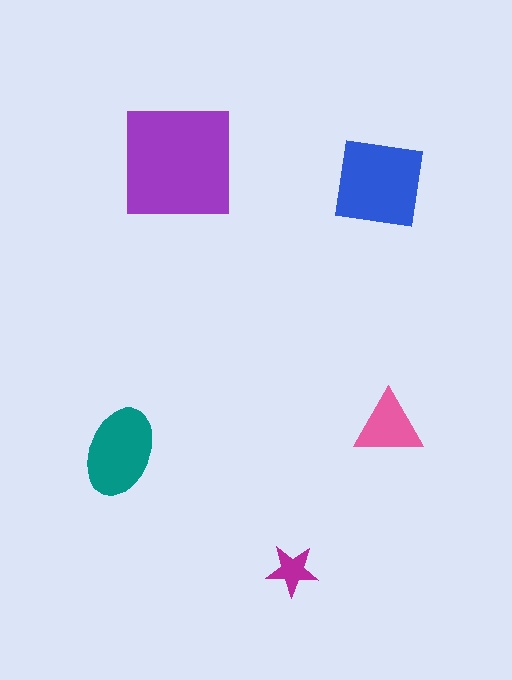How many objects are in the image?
There are 5 objects in the image.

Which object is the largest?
The purple square.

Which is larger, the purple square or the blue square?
The purple square.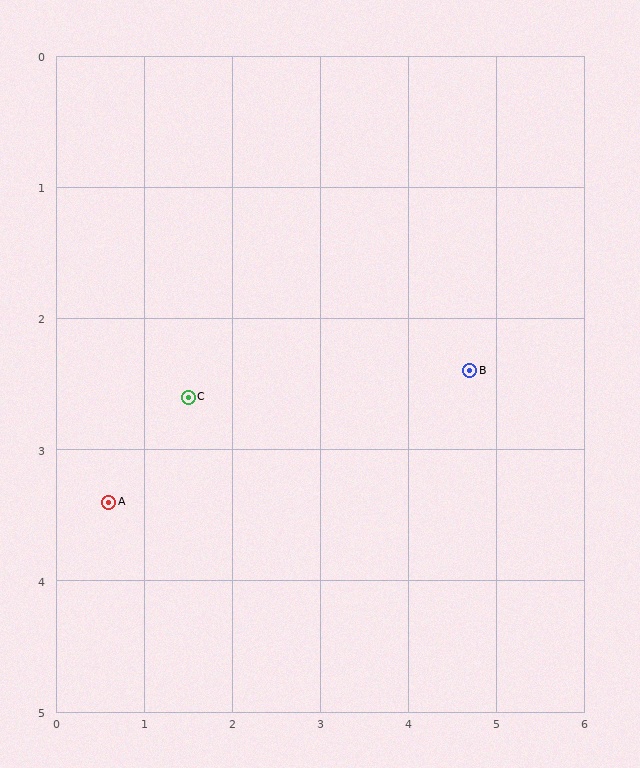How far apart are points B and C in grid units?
Points B and C are about 3.2 grid units apart.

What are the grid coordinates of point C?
Point C is at approximately (1.5, 2.6).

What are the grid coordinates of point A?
Point A is at approximately (0.6, 3.4).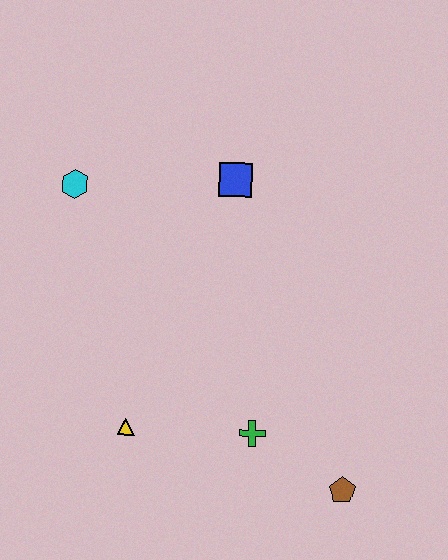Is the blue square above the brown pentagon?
Yes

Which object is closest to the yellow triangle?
The green cross is closest to the yellow triangle.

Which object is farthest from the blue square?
The brown pentagon is farthest from the blue square.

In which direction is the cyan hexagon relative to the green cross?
The cyan hexagon is above the green cross.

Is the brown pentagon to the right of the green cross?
Yes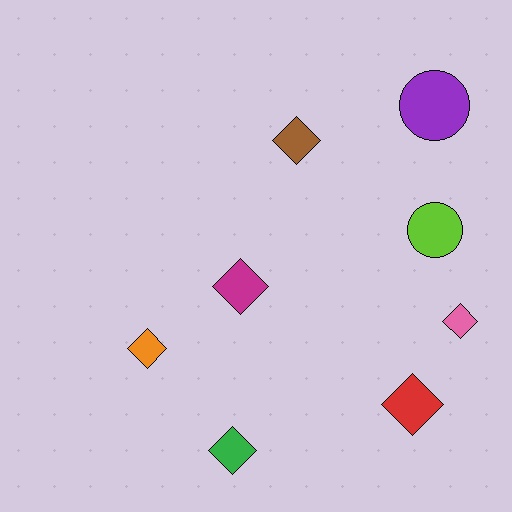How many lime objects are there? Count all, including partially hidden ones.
There is 1 lime object.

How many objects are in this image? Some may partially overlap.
There are 8 objects.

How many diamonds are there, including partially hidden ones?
There are 6 diamonds.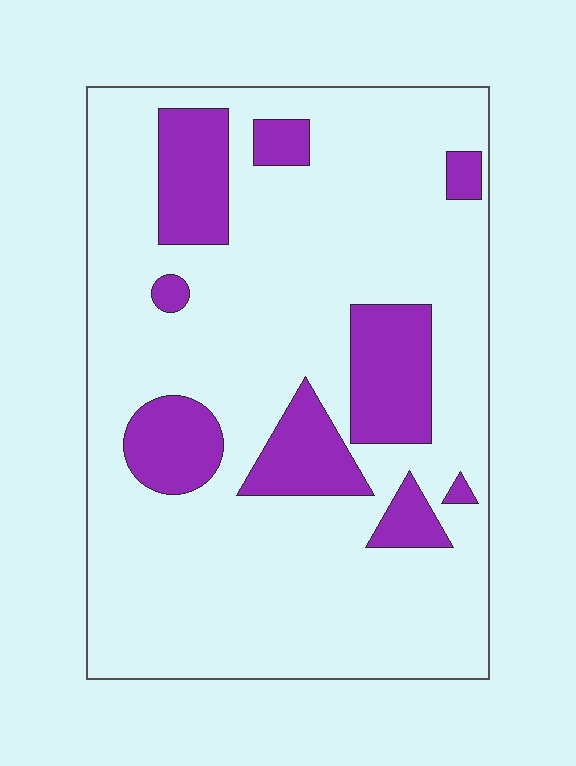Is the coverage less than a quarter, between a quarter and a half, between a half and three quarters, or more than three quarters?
Less than a quarter.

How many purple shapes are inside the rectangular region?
9.